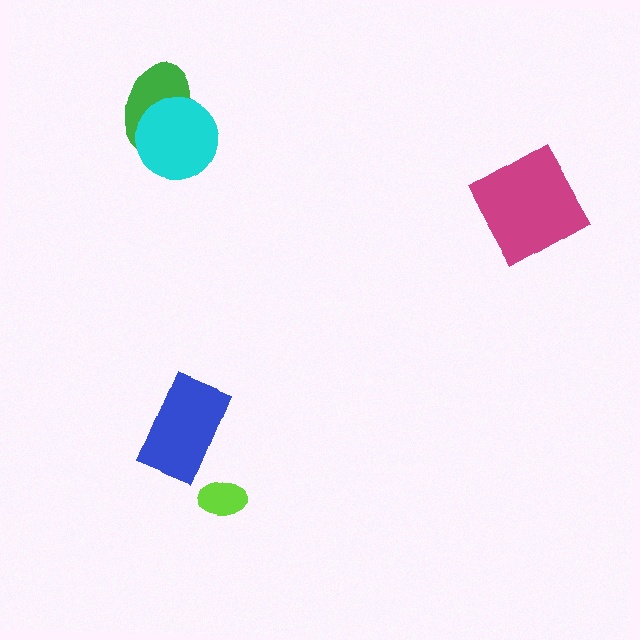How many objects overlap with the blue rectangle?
0 objects overlap with the blue rectangle.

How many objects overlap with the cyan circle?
1 object overlaps with the cyan circle.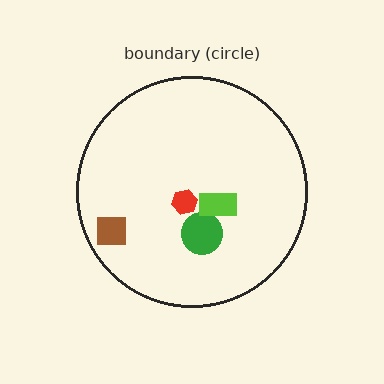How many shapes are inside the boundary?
4 inside, 0 outside.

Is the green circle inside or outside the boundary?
Inside.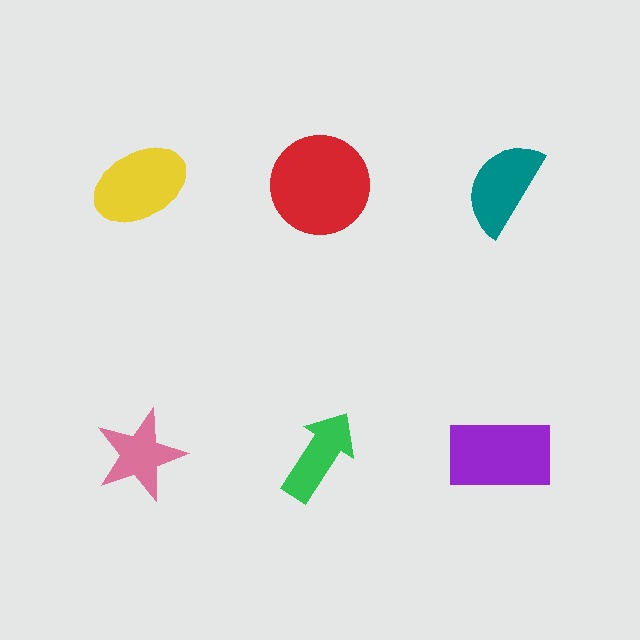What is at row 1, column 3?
A teal semicircle.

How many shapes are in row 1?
3 shapes.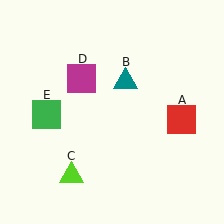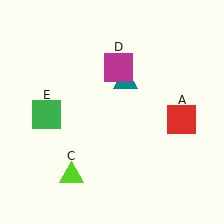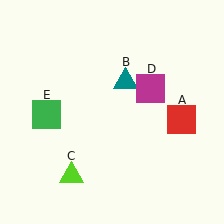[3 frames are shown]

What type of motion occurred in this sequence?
The magenta square (object D) rotated clockwise around the center of the scene.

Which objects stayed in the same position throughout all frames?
Red square (object A) and teal triangle (object B) and lime triangle (object C) and green square (object E) remained stationary.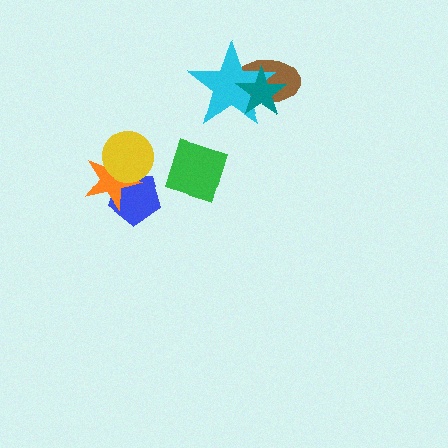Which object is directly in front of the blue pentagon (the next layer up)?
The orange star is directly in front of the blue pentagon.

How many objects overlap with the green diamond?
0 objects overlap with the green diamond.